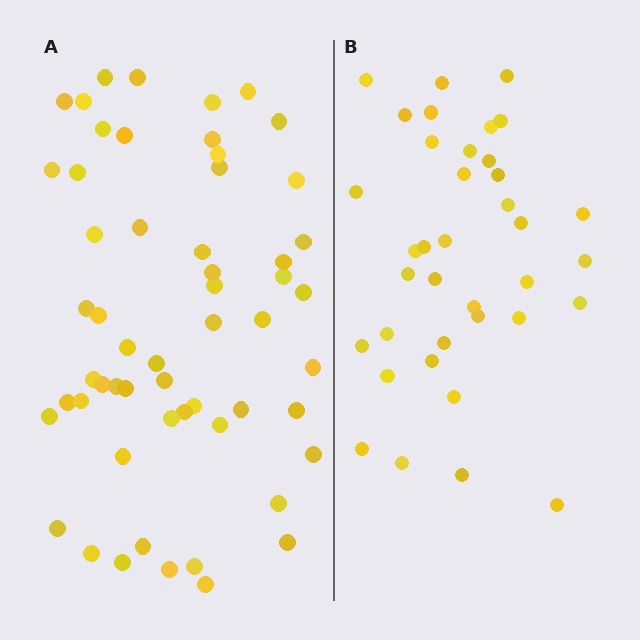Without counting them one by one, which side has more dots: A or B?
Region A (the left region) has more dots.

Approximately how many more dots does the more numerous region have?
Region A has approximately 20 more dots than region B.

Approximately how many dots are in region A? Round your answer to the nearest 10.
About 60 dots. (The exact count is 56, which rounds to 60.)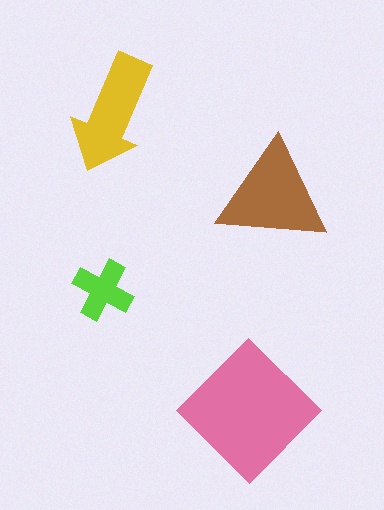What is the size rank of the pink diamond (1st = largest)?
1st.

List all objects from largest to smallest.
The pink diamond, the brown triangle, the yellow arrow, the lime cross.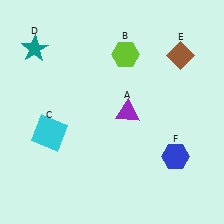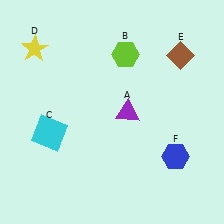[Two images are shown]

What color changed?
The star (D) changed from teal in Image 1 to yellow in Image 2.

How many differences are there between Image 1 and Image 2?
There is 1 difference between the two images.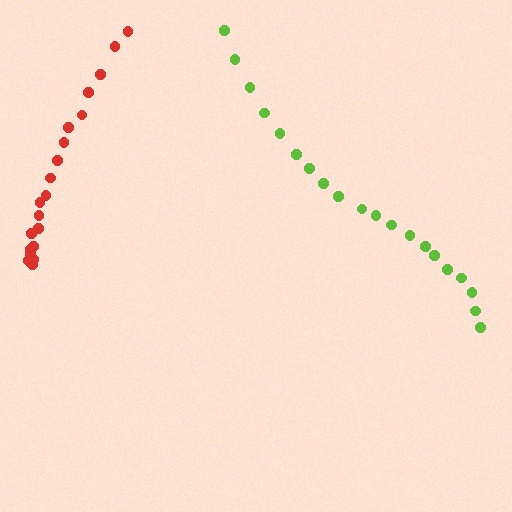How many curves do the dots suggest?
There are 2 distinct paths.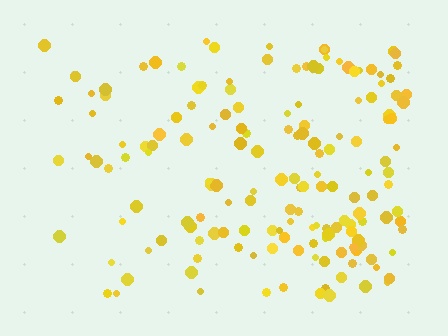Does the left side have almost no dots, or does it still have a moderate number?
Still a moderate number, just noticeably fewer than the right.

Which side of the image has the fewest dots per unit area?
The left.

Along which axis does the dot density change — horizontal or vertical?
Horizontal.